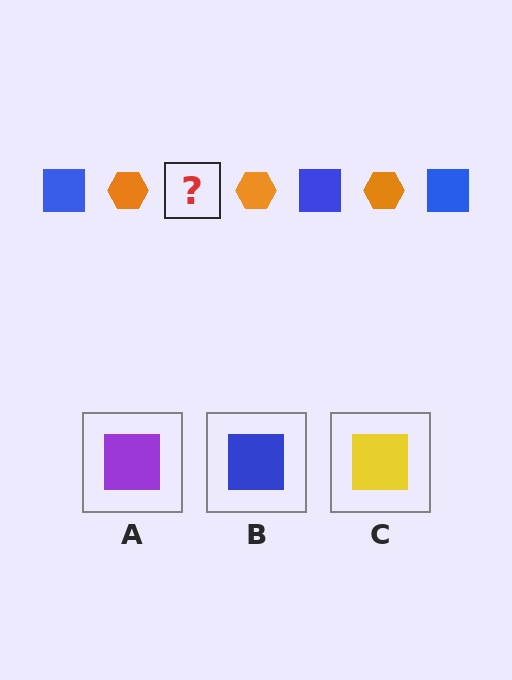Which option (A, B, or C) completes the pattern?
B.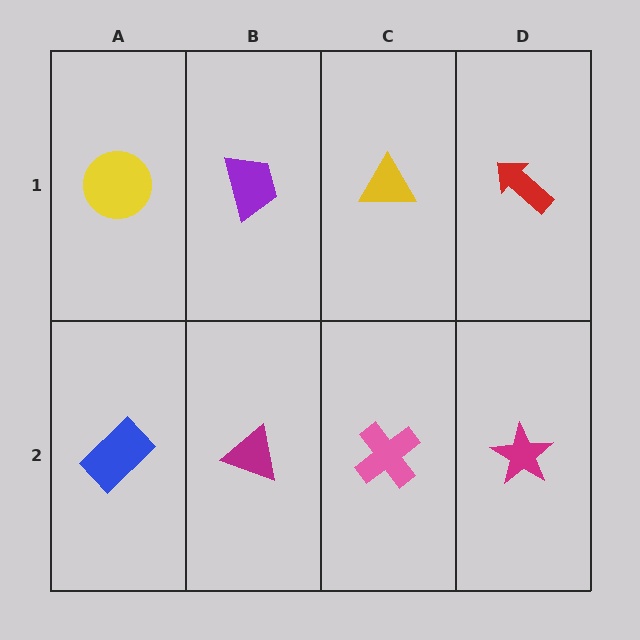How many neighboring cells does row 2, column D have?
2.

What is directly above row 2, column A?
A yellow circle.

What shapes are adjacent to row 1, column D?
A magenta star (row 2, column D), a yellow triangle (row 1, column C).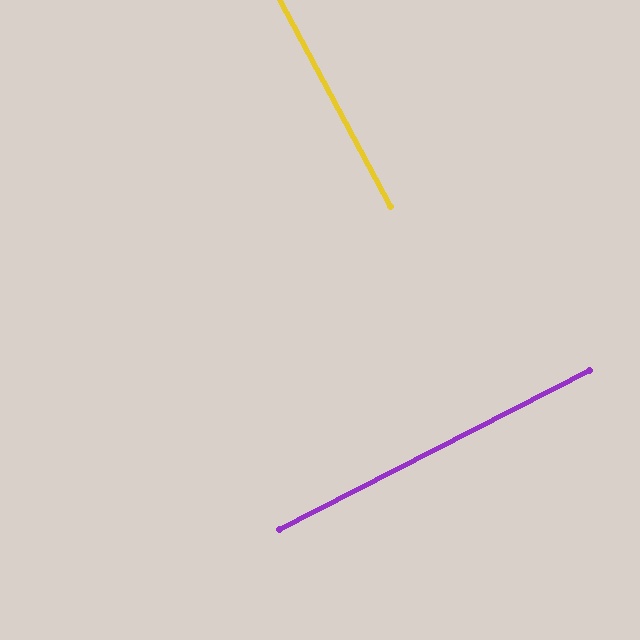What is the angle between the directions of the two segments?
Approximately 89 degrees.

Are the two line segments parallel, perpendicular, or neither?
Perpendicular — they meet at approximately 89°.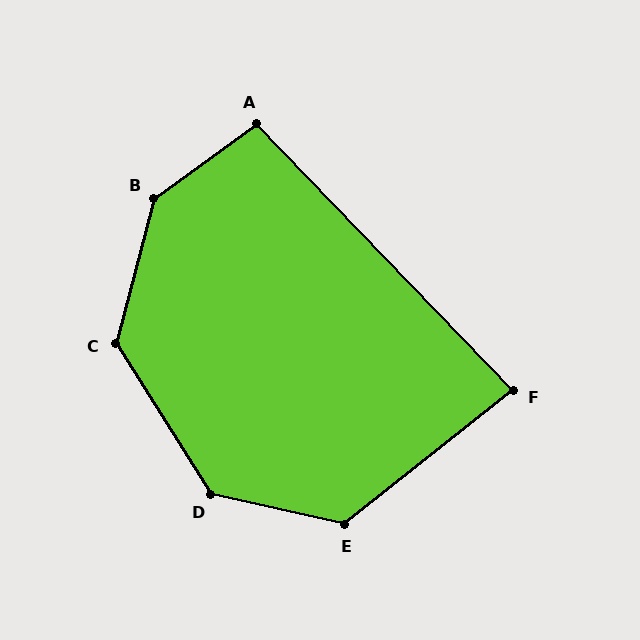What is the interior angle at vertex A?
Approximately 98 degrees (obtuse).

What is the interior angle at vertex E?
Approximately 129 degrees (obtuse).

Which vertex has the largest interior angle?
B, at approximately 141 degrees.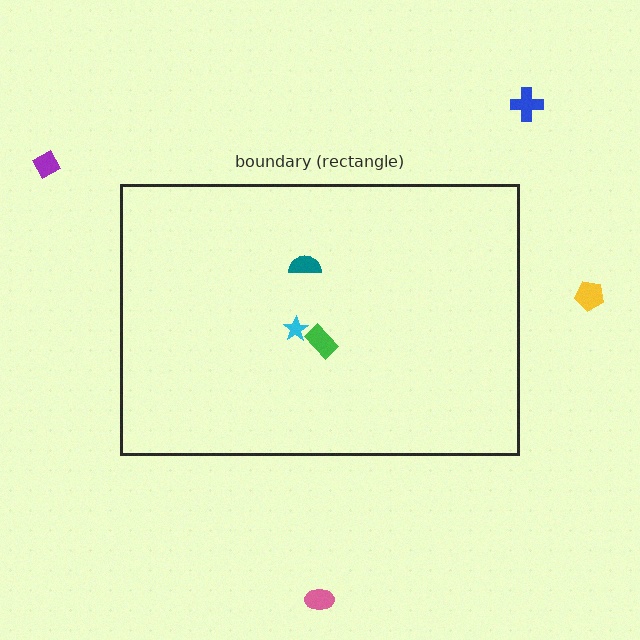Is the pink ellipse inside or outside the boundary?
Outside.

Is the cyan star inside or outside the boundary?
Inside.